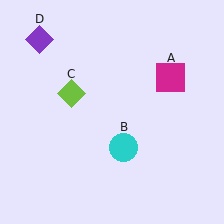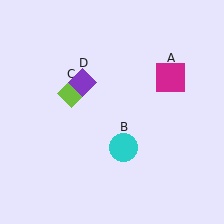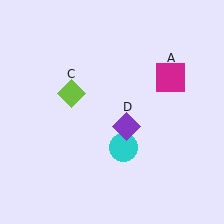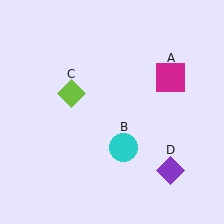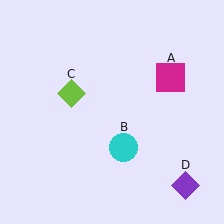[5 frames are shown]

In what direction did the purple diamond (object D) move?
The purple diamond (object D) moved down and to the right.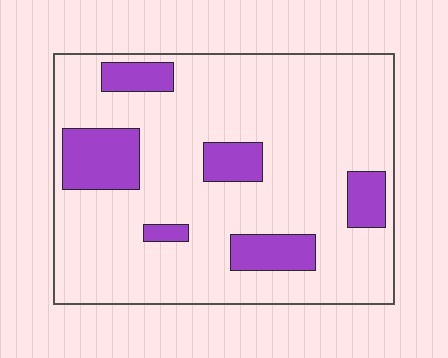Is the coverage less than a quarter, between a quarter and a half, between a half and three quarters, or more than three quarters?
Less than a quarter.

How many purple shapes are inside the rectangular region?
6.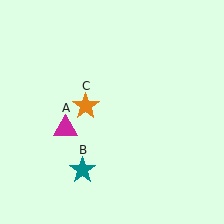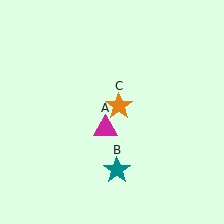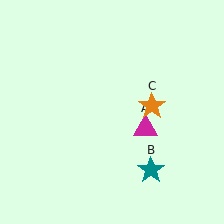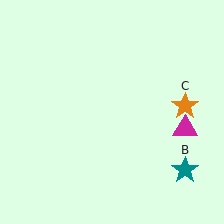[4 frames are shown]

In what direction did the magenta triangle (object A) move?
The magenta triangle (object A) moved right.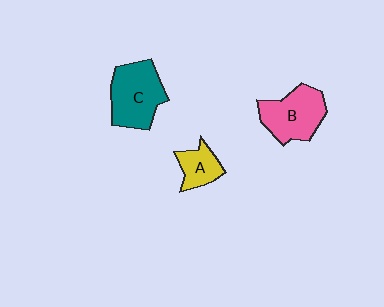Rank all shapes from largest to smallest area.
From largest to smallest: C (teal), B (pink), A (yellow).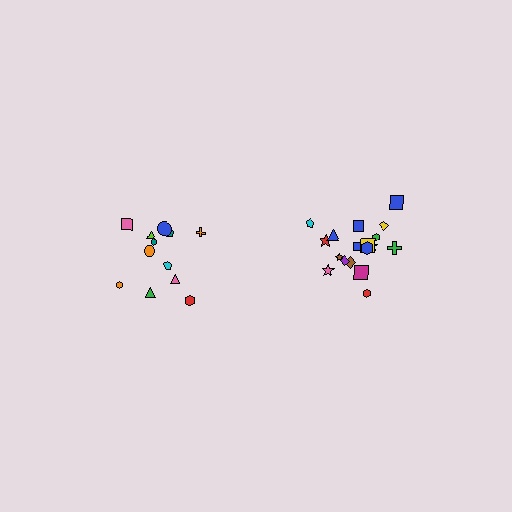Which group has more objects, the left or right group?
The right group.